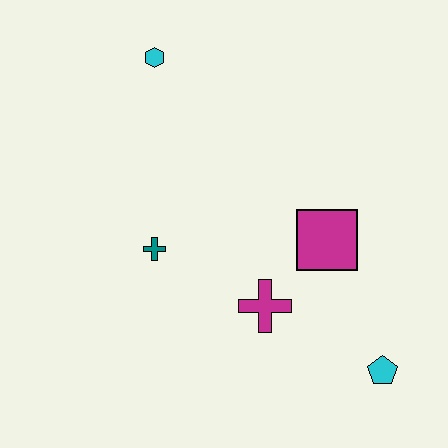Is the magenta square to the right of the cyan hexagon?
Yes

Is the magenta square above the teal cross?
Yes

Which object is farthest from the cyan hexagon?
The cyan pentagon is farthest from the cyan hexagon.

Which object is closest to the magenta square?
The magenta cross is closest to the magenta square.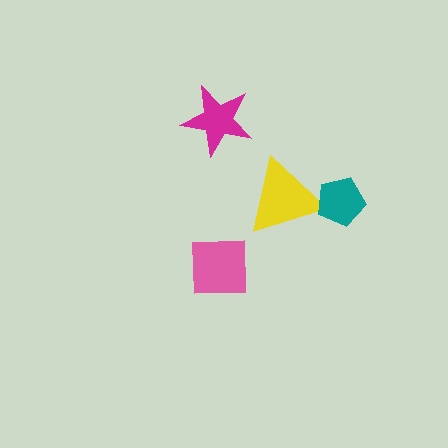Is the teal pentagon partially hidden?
No, no other shape covers it.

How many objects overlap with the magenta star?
0 objects overlap with the magenta star.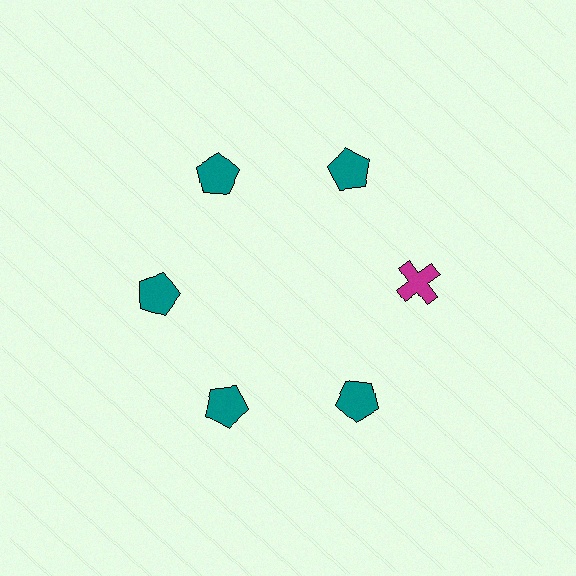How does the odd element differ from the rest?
It differs in both color (magenta instead of teal) and shape (cross instead of pentagon).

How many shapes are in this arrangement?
There are 6 shapes arranged in a ring pattern.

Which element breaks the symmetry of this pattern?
The magenta cross at roughly the 3 o'clock position breaks the symmetry. All other shapes are teal pentagons.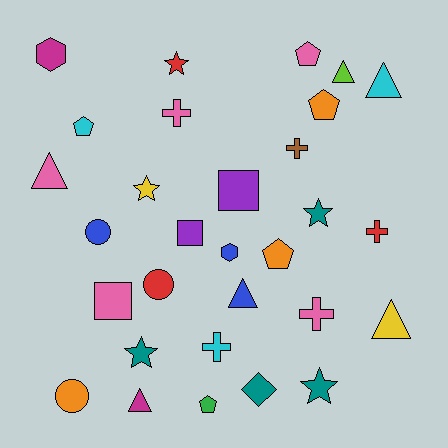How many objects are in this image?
There are 30 objects.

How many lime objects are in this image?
There is 1 lime object.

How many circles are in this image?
There are 3 circles.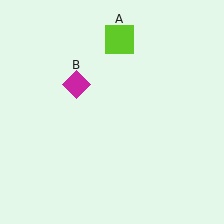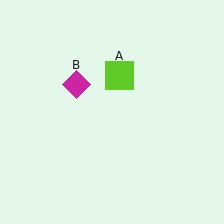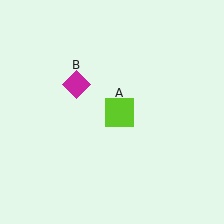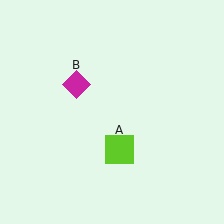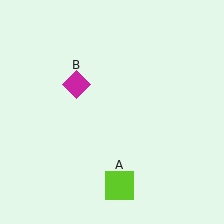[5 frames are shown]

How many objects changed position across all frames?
1 object changed position: lime square (object A).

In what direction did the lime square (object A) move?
The lime square (object A) moved down.